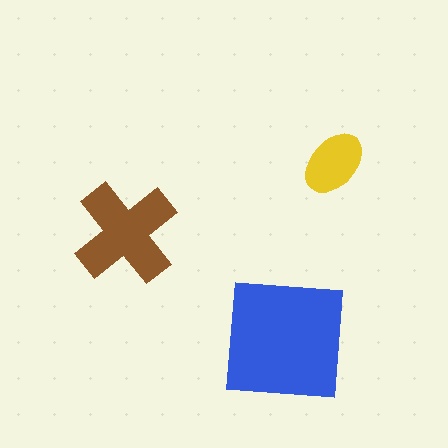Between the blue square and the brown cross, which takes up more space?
The blue square.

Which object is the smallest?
The yellow ellipse.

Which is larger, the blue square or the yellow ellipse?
The blue square.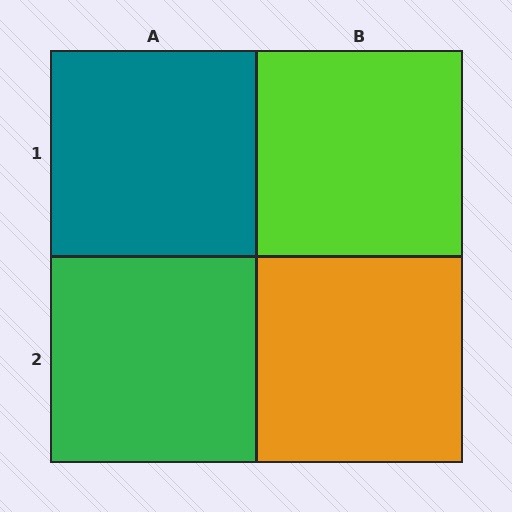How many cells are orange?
1 cell is orange.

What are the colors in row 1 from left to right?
Teal, lime.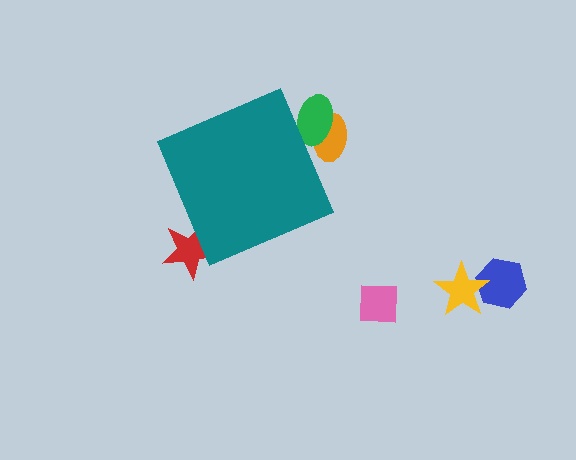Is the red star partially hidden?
Yes, the red star is partially hidden behind the teal diamond.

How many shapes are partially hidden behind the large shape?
3 shapes are partially hidden.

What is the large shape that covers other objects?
A teal diamond.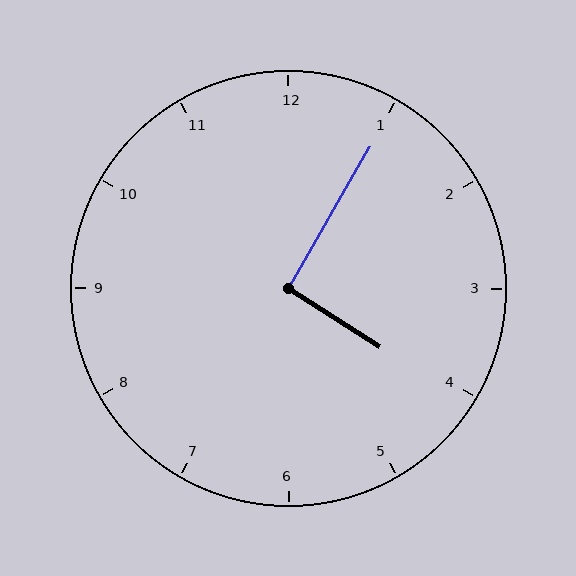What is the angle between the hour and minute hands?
Approximately 92 degrees.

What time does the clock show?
4:05.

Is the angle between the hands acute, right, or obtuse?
It is right.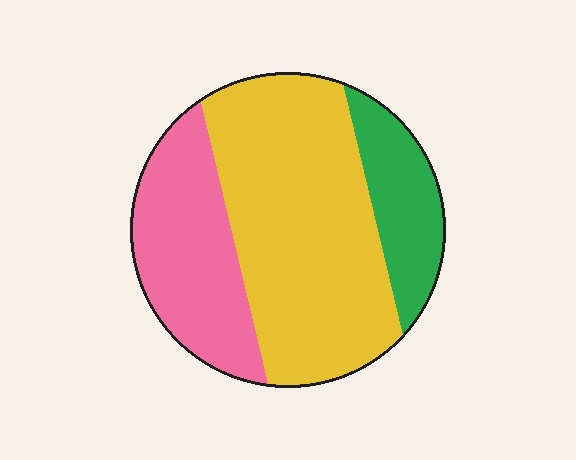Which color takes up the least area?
Green, at roughly 15%.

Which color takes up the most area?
Yellow, at roughly 55%.